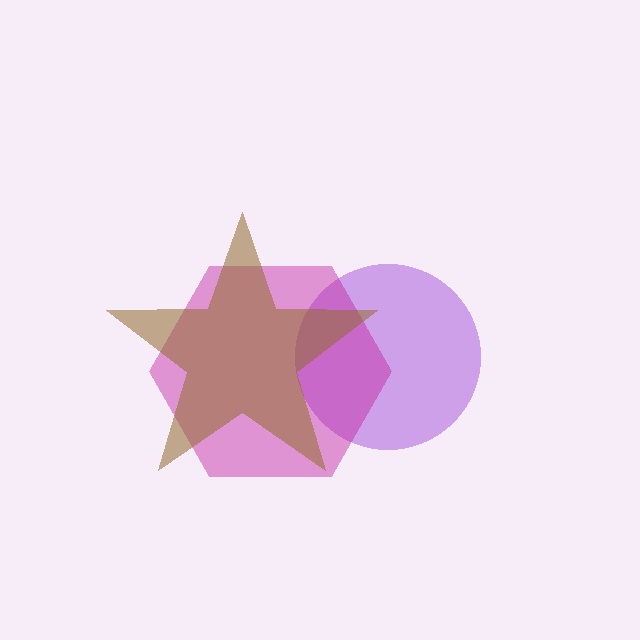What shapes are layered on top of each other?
The layered shapes are: a purple circle, a magenta hexagon, a brown star.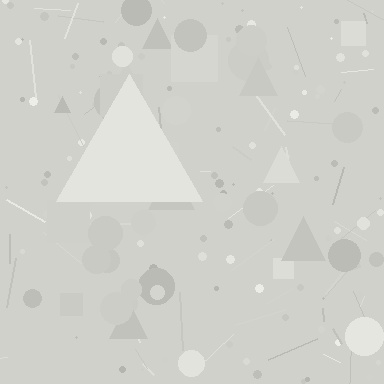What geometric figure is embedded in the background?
A triangle is embedded in the background.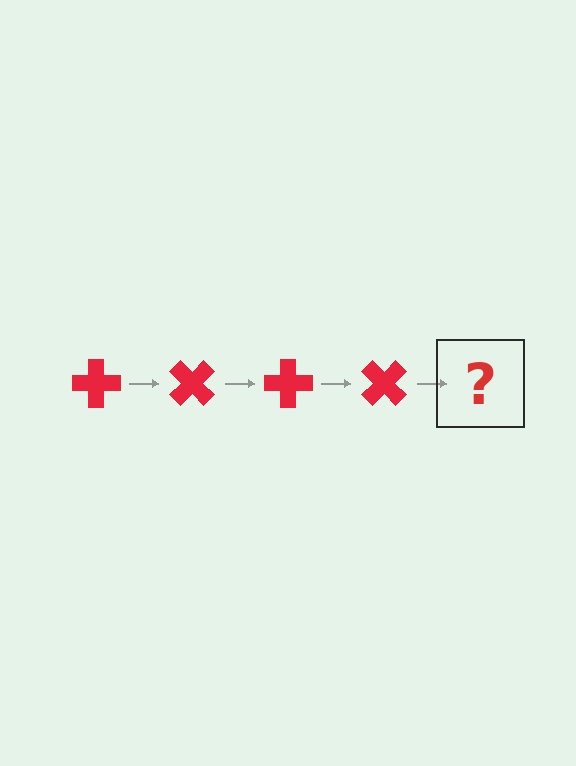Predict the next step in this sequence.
The next step is a red cross rotated 180 degrees.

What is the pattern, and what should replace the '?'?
The pattern is that the cross rotates 45 degrees each step. The '?' should be a red cross rotated 180 degrees.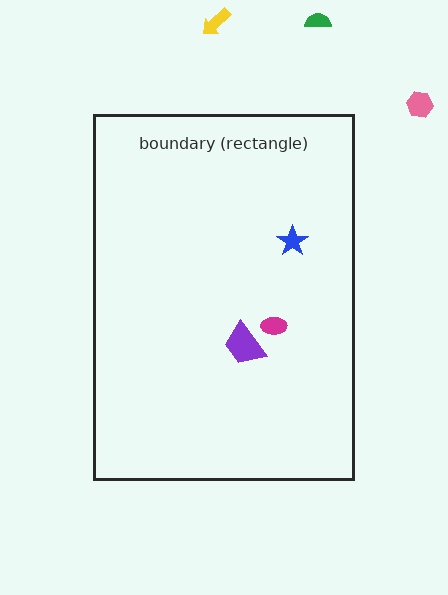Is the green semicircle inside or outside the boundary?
Outside.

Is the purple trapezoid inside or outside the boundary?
Inside.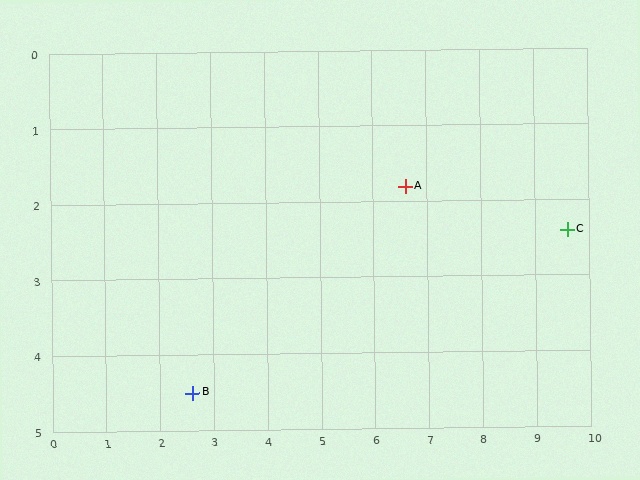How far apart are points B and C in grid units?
Points B and C are about 7.3 grid units apart.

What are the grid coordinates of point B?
Point B is at approximately (2.6, 4.5).